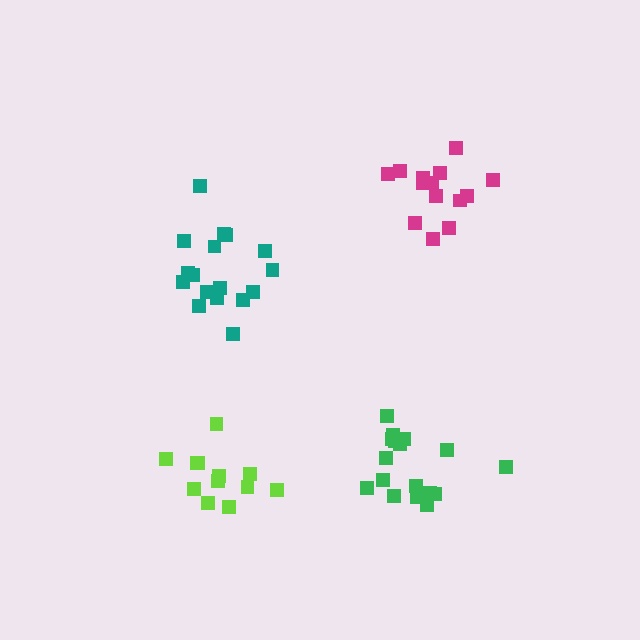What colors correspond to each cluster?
The clusters are colored: lime, green, teal, magenta.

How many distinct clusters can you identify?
There are 4 distinct clusters.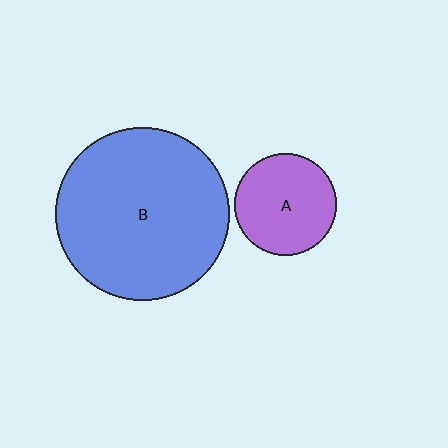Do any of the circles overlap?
No, none of the circles overlap.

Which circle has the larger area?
Circle B (blue).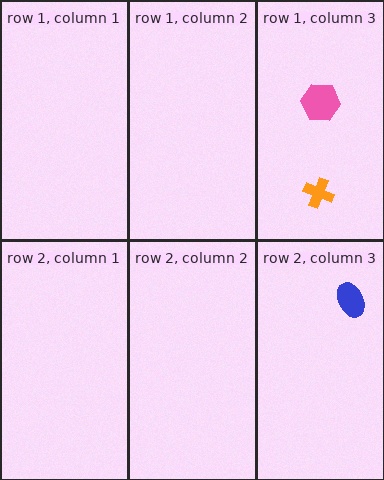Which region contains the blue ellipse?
The row 2, column 3 region.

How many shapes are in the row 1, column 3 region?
2.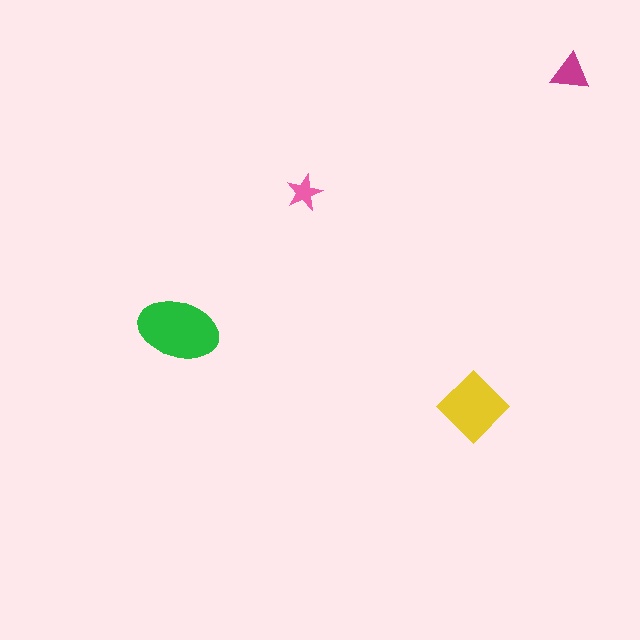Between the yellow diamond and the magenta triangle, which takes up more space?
The yellow diamond.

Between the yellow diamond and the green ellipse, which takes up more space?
The green ellipse.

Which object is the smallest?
The pink star.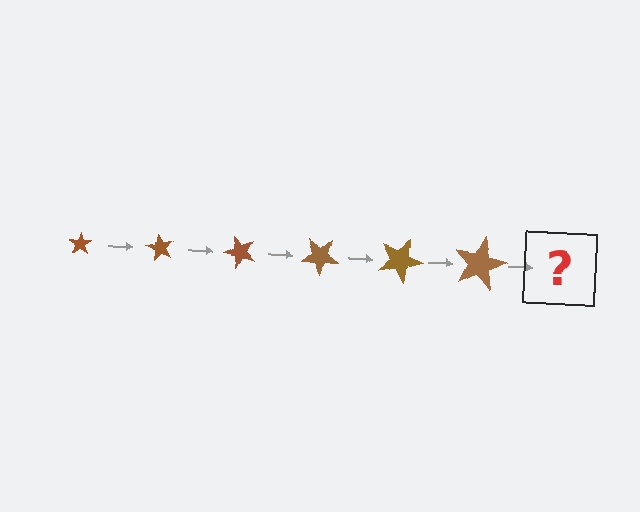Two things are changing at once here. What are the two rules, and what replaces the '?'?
The two rules are that the star grows larger each step and it rotates 60 degrees each step. The '?' should be a star, larger than the previous one and rotated 360 degrees from the start.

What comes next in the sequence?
The next element should be a star, larger than the previous one and rotated 360 degrees from the start.